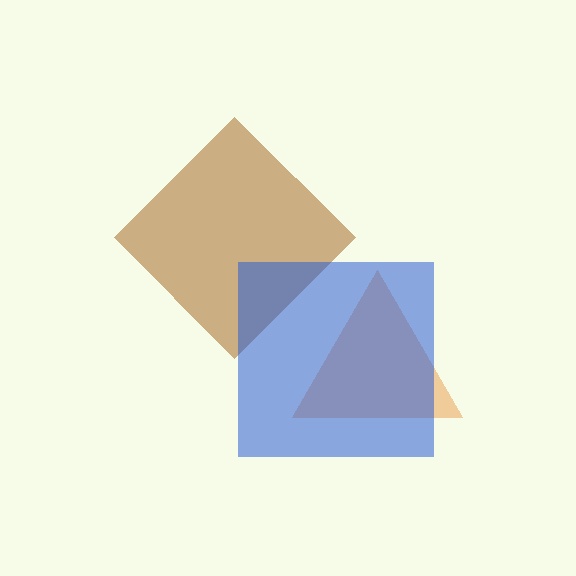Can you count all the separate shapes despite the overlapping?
Yes, there are 3 separate shapes.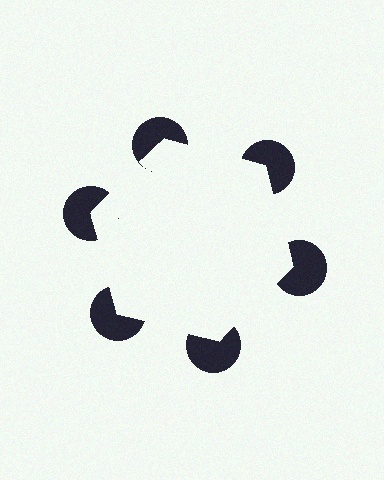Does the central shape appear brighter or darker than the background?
It typically appears slightly brighter than the background, even though no actual brightness change is drawn.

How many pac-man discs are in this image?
There are 6 — one at each vertex of the illusory hexagon.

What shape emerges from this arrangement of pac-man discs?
An illusory hexagon — its edges are inferred from the aligned wedge cuts in the pac-man discs, not physically drawn.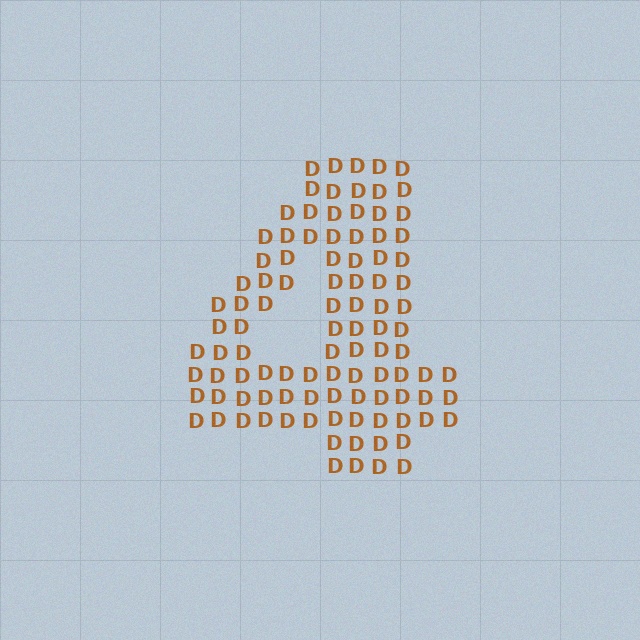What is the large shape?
The large shape is the digit 4.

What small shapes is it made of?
It is made of small letter D's.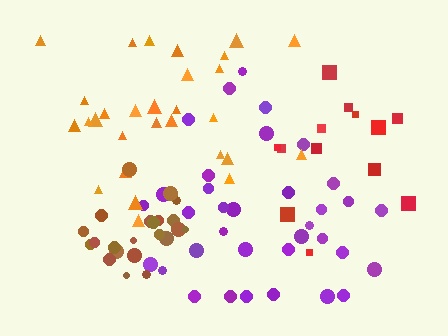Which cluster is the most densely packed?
Brown.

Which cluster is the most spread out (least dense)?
Orange.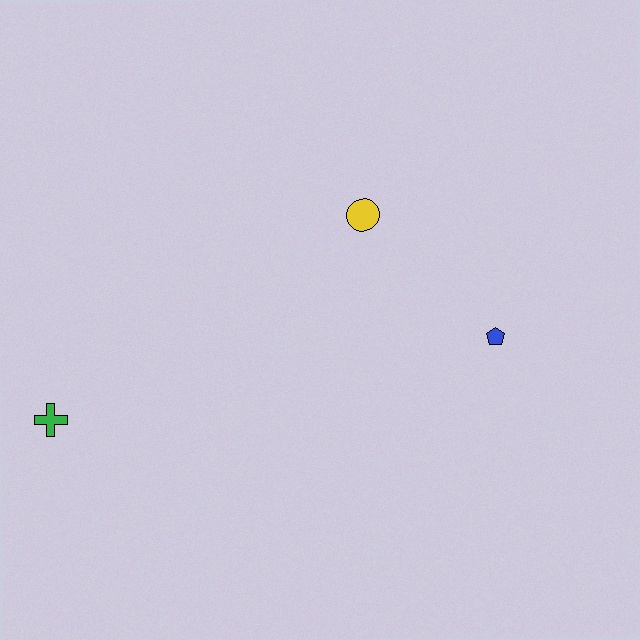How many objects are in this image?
There are 3 objects.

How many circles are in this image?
There is 1 circle.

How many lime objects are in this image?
There are no lime objects.